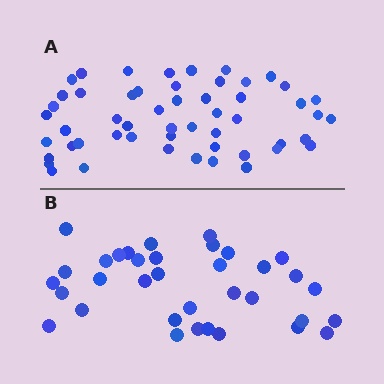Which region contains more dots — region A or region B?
Region A (the top region) has more dots.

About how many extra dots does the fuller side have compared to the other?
Region A has approximately 20 more dots than region B.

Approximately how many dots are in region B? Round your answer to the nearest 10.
About 40 dots. (The exact count is 35, which rounds to 40.)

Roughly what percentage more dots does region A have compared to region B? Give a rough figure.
About 50% more.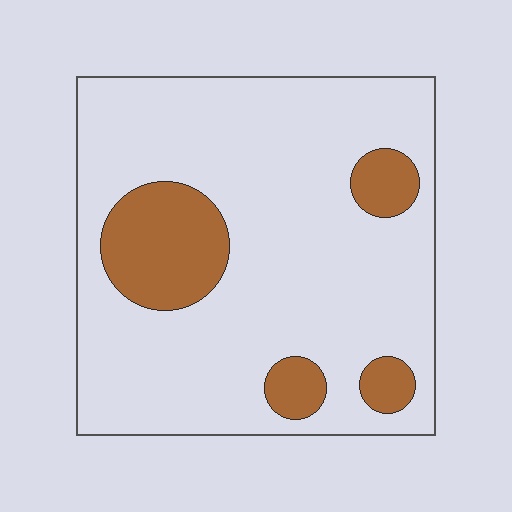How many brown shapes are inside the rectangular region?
4.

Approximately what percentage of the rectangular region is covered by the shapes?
Approximately 20%.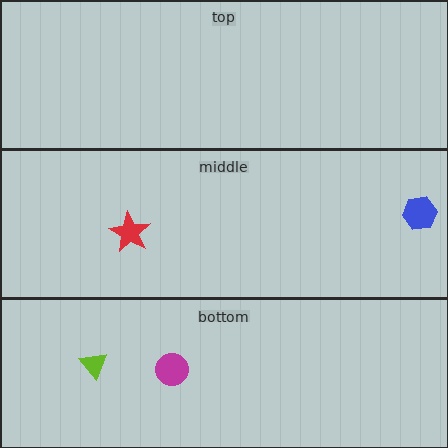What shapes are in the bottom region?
The magenta circle, the lime triangle.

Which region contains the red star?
The middle region.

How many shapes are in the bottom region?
2.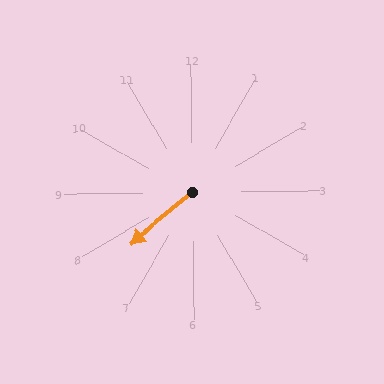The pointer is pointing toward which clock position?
Roughly 8 o'clock.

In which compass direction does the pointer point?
Southwest.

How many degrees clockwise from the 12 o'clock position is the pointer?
Approximately 231 degrees.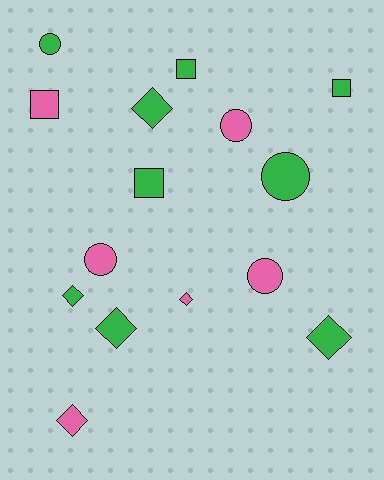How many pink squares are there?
There is 1 pink square.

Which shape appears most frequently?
Diamond, with 6 objects.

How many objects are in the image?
There are 15 objects.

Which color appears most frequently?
Green, with 9 objects.